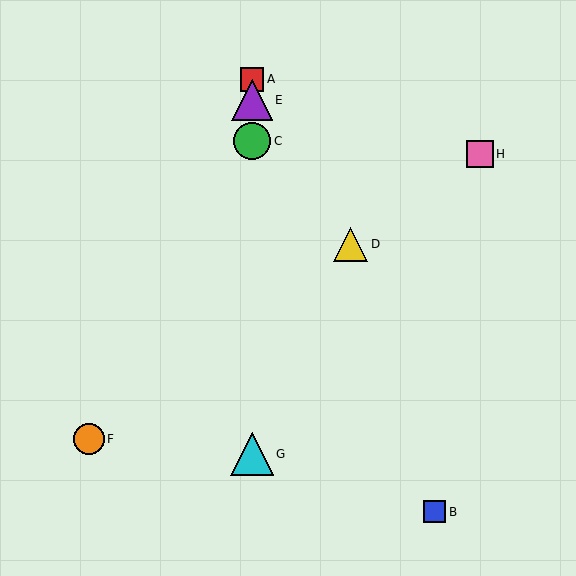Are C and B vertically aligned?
No, C is at x≈252 and B is at x≈435.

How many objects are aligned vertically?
4 objects (A, C, E, G) are aligned vertically.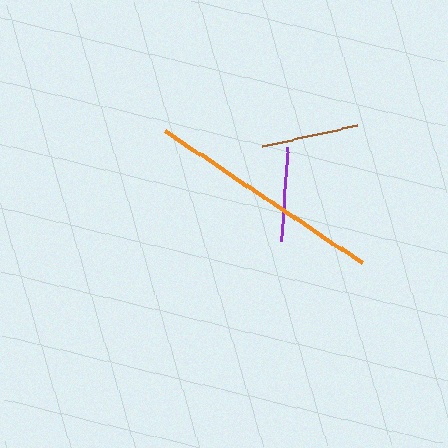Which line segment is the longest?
The orange line is the longest at approximately 237 pixels.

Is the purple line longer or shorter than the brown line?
The brown line is longer than the purple line.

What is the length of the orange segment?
The orange segment is approximately 237 pixels long.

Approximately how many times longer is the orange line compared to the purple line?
The orange line is approximately 2.5 times the length of the purple line.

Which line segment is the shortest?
The purple line is the shortest at approximately 94 pixels.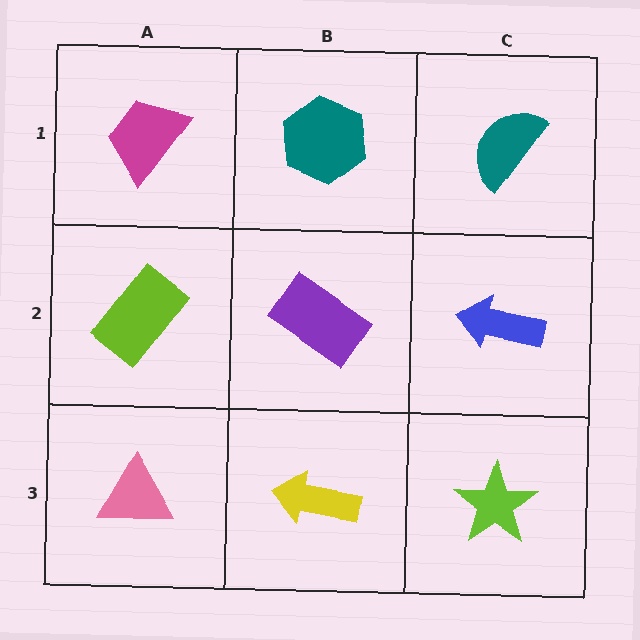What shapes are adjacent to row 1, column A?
A lime rectangle (row 2, column A), a teal hexagon (row 1, column B).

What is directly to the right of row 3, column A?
A yellow arrow.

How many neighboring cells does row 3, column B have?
3.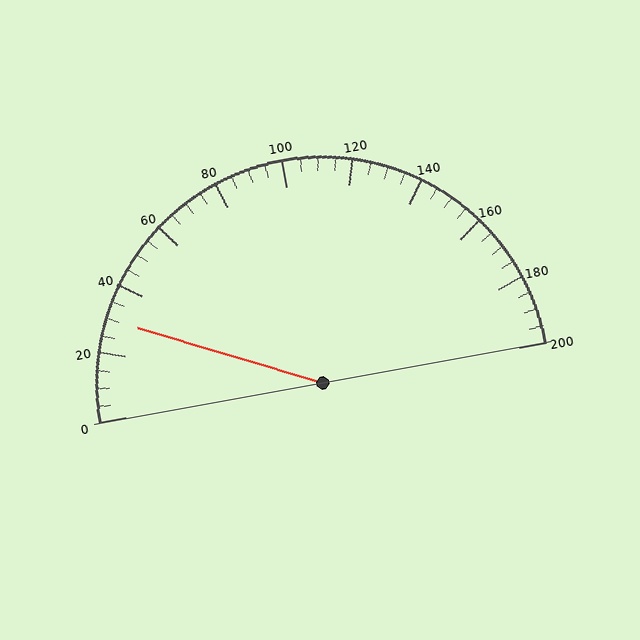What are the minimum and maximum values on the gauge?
The gauge ranges from 0 to 200.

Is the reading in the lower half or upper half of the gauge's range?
The reading is in the lower half of the range (0 to 200).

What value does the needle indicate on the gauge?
The needle indicates approximately 30.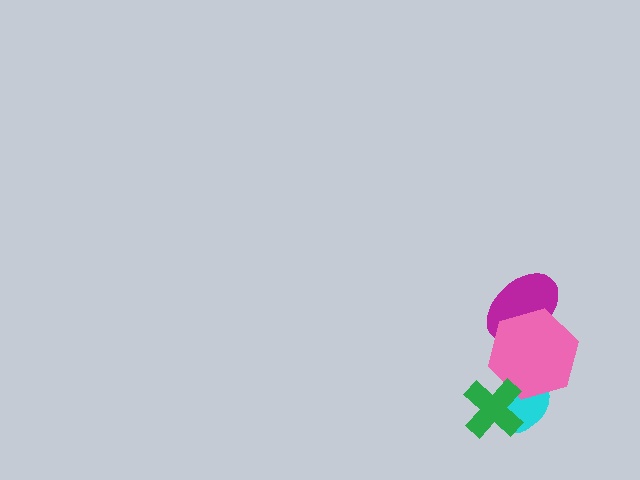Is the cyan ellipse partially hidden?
Yes, it is partially covered by another shape.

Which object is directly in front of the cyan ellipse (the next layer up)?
The pink hexagon is directly in front of the cyan ellipse.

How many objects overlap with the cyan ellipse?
2 objects overlap with the cyan ellipse.